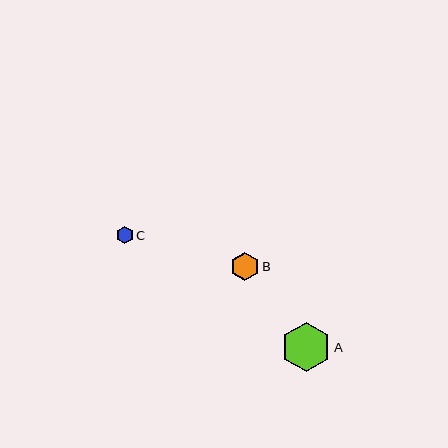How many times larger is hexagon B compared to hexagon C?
Hexagon B is approximately 1.7 times the size of hexagon C.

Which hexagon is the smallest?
Hexagon C is the smallest with a size of approximately 17 pixels.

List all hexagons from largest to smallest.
From largest to smallest: A, B, C.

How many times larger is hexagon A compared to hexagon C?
Hexagon A is approximately 3.0 times the size of hexagon C.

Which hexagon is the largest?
Hexagon A is the largest with a size of approximately 49 pixels.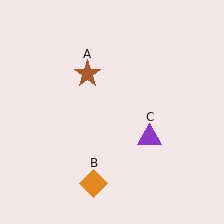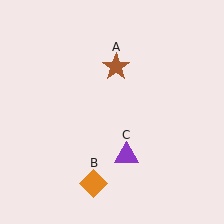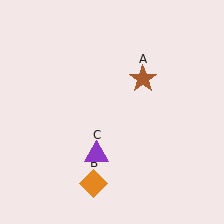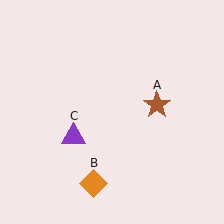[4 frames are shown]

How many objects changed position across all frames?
2 objects changed position: brown star (object A), purple triangle (object C).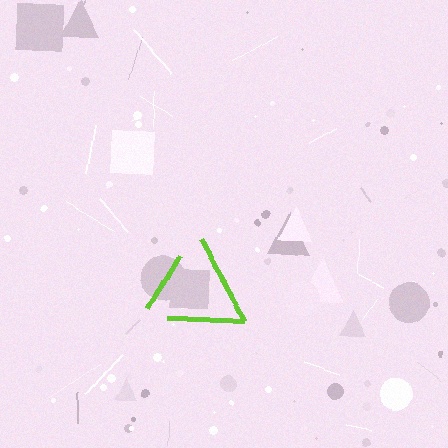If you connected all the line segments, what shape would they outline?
They would outline a triangle.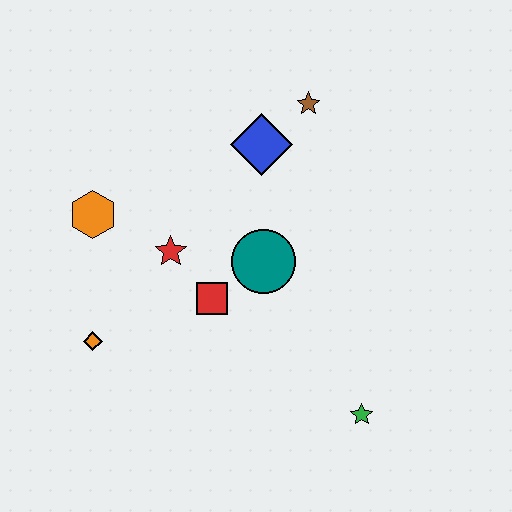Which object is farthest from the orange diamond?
The brown star is farthest from the orange diamond.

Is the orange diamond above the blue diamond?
No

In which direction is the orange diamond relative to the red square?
The orange diamond is to the left of the red square.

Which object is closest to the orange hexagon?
The red star is closest to the orange hexagon.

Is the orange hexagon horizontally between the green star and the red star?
No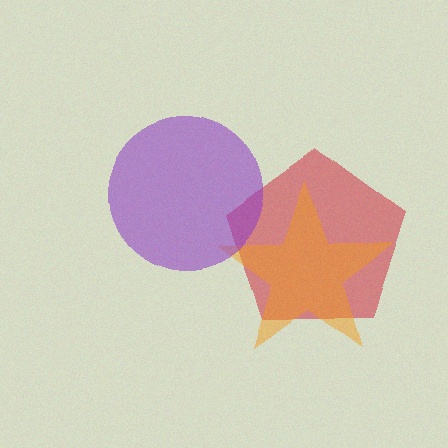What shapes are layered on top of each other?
The layered shapes are: a red pentagon, an orange star, a purple circle.